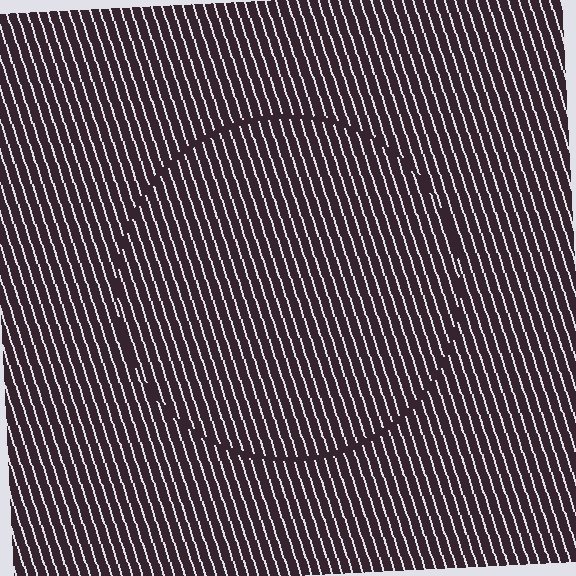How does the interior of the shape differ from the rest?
The interior of the shape contains the same grating, shifted by half a period — the contour is defined by the phase discontinuity where line-ends from the inner and outer gratings abut.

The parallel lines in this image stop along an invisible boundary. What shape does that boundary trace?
An illusory circle. The interior of the shape contains the same grating, shifted by half a period — the contour is defined by the phase discontinuity where line-ends from the inner and outer gratings abut.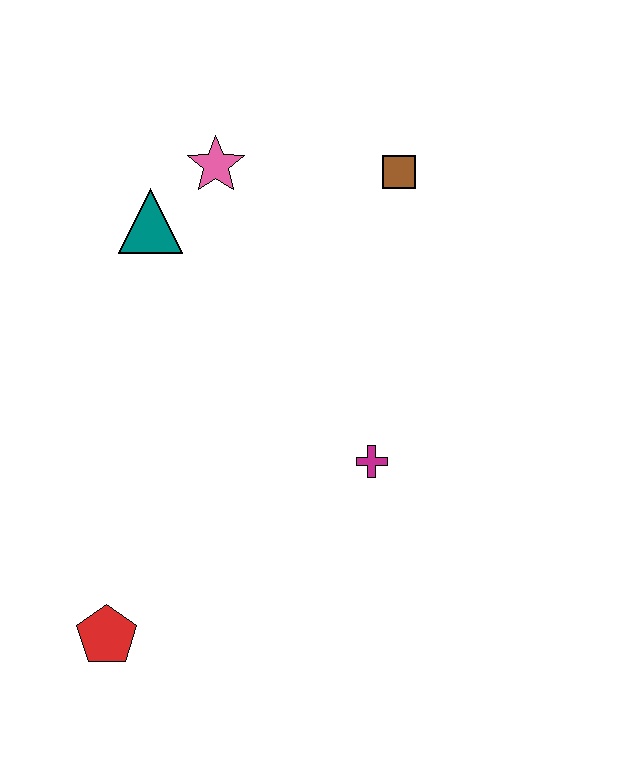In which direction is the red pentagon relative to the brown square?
The red pentagon is below the brown square.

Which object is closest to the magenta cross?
The brown square is closest to the magenta cross.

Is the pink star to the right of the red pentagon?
Yes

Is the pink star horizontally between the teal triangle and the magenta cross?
Yes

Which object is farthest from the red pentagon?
The brown square is farthest from the red pentagon.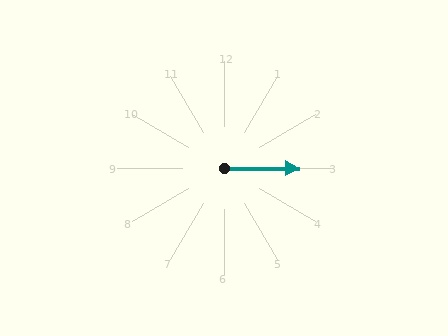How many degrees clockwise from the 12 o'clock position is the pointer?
Approximately 90 degrees.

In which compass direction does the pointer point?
East.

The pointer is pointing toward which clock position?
Roughly 3 o'clock.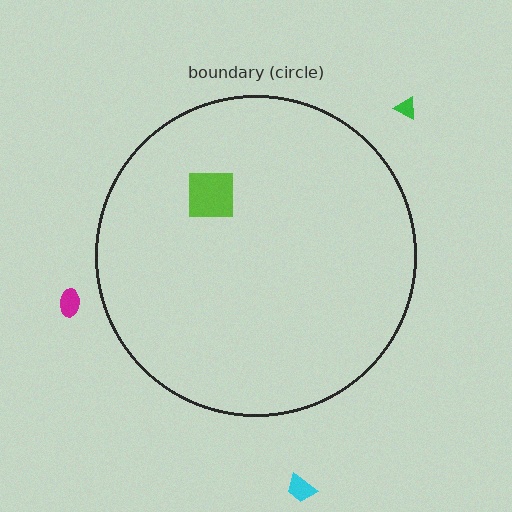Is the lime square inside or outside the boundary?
Inside.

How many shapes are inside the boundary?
1 inside, 3 outside.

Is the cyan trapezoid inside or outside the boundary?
Outside.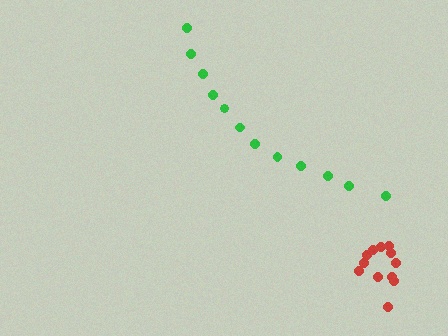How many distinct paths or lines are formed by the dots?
There are 2 distinct paths.